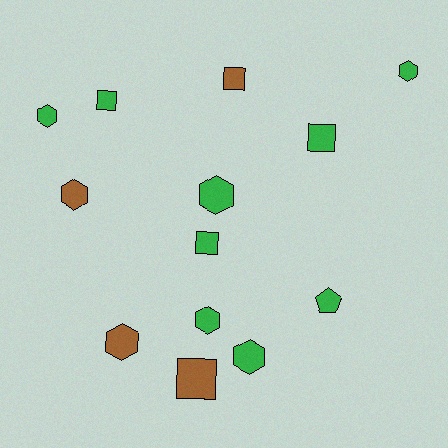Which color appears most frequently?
Green, with 9 objects.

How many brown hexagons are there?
There are 2 brown hexagons.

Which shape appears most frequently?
Hexagon, with 7 objects.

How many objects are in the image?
There are 13 objects.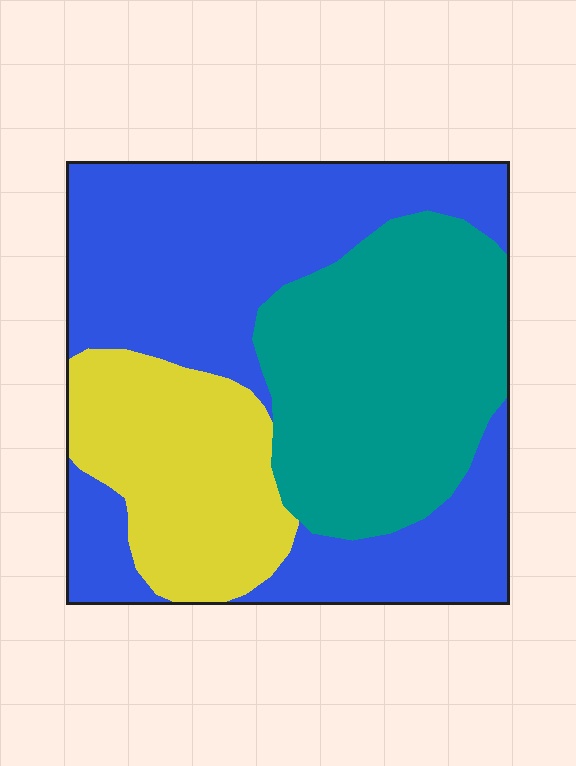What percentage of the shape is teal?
Teal covers 32% of the shape.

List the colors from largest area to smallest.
From largest to smallest: blue, teal, yellow.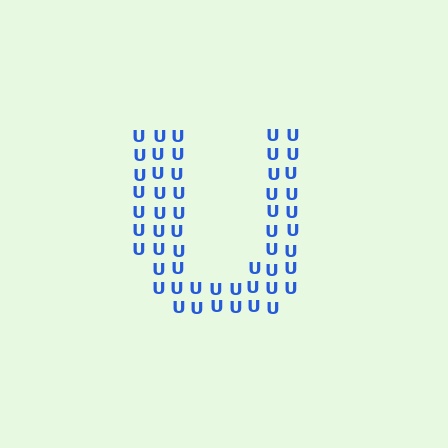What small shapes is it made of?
It is made of small letter U's.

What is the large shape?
The large shape is the letter U.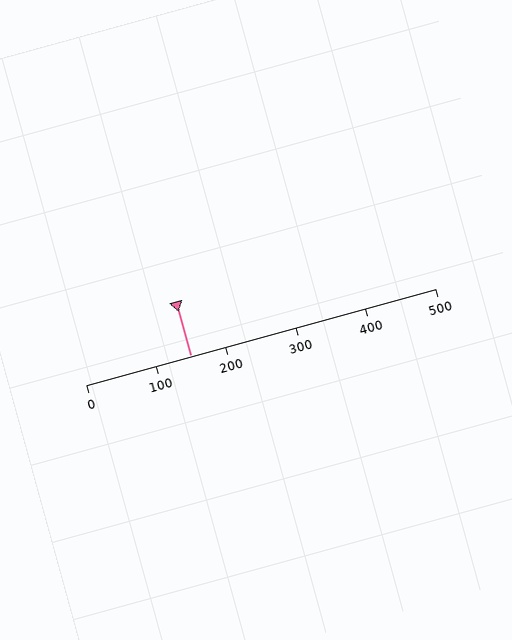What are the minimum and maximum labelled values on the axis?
The axis runs from 0 to 500.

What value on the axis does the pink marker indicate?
The marker indicates approximately 150.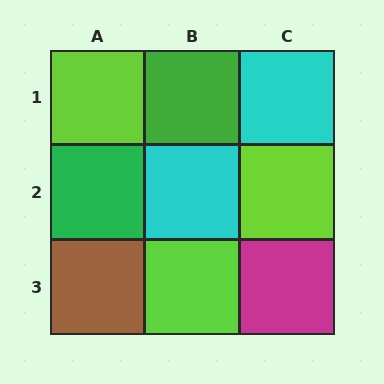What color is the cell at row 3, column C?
Magenta.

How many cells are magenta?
1 cell is magenta.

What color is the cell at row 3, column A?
Brown.